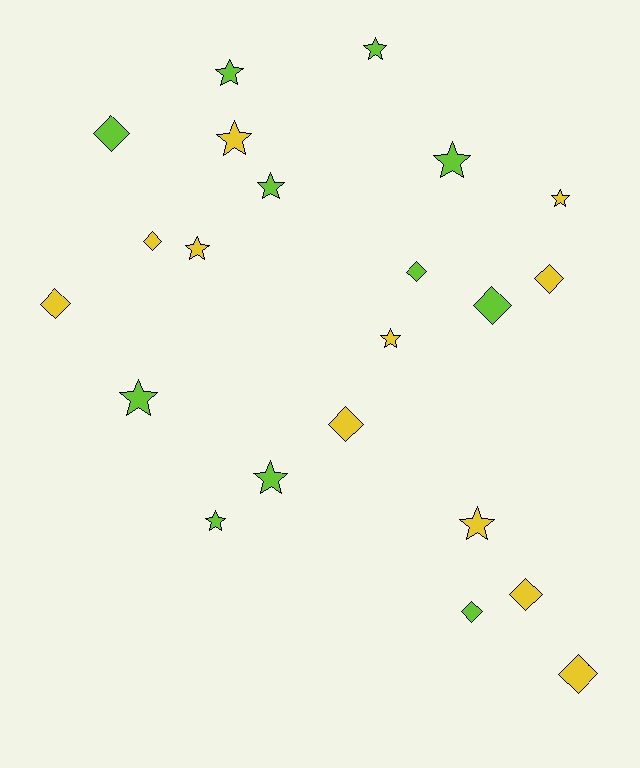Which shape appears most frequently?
Star, with 12 objects.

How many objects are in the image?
There are 22 objects.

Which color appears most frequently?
Yellow, with 11 objects.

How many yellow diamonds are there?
There are 6 yellow diamonds.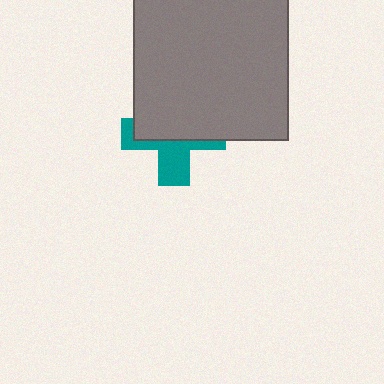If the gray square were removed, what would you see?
You would see the complete teal cross.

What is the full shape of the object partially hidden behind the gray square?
The partially hidden object is a teal cross.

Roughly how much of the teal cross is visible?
A small part of it is visible (roughly 40%).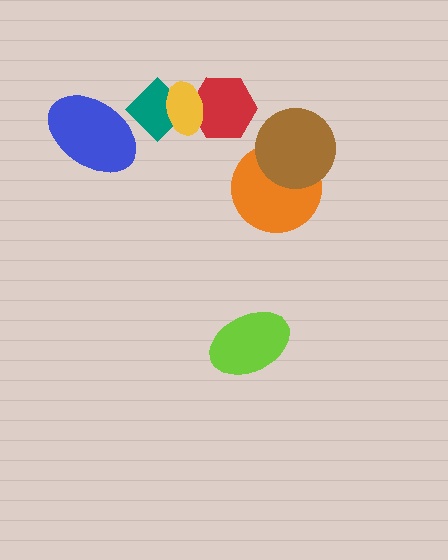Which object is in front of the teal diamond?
The yellow ellipse is in front of the teal diamond.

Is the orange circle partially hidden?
Yes, it is partially covered by another shape.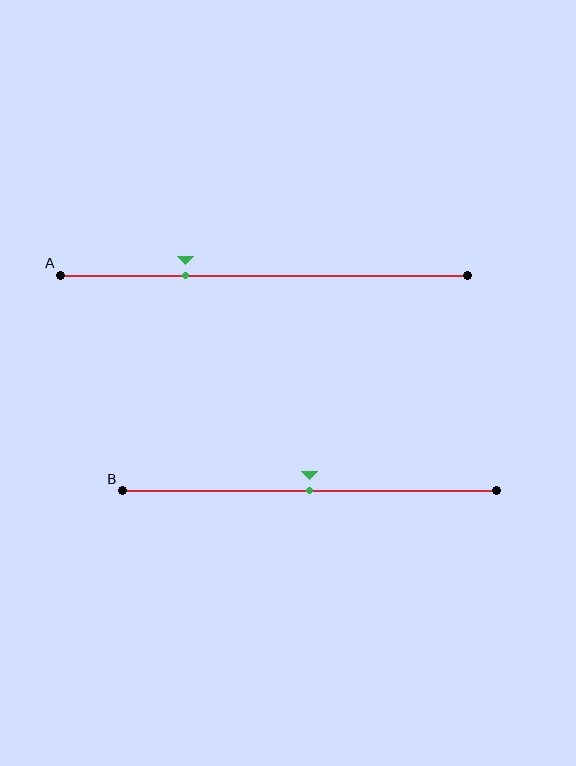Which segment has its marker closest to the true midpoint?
Segment B has its marker closest to the true midpoint.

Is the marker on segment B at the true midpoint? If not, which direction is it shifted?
Yes, the marker on segment B is at the true midpoint.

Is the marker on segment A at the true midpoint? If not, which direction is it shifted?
No, the marker on segment A is shifted to the left by about 19% of the segment length.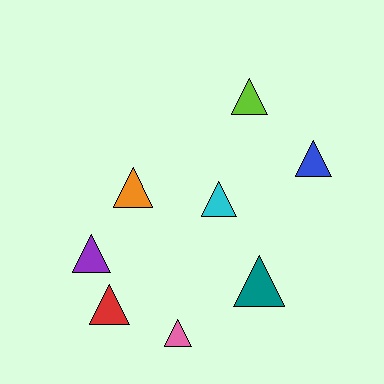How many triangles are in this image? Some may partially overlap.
There are 8 triangles.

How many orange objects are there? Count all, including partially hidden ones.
There is 1 orange object.